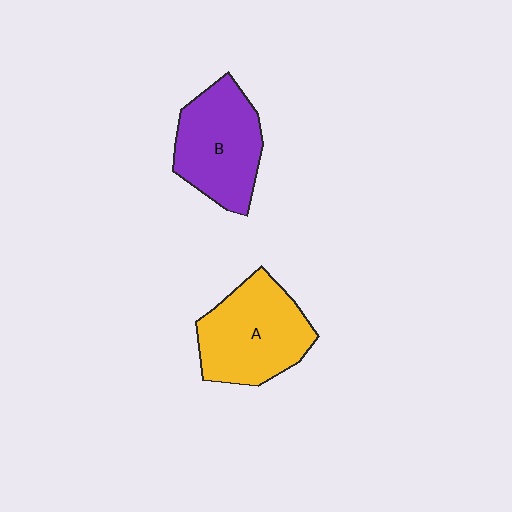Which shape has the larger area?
Shape A (yellow).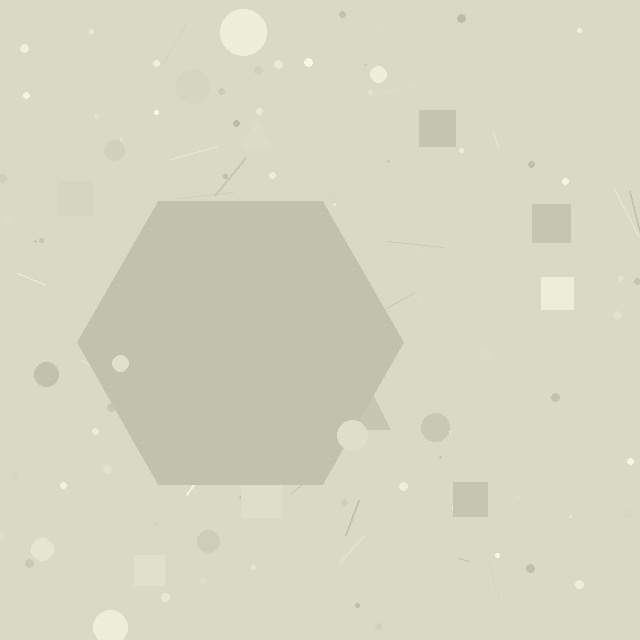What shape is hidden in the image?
A hexagon is hidden in the image.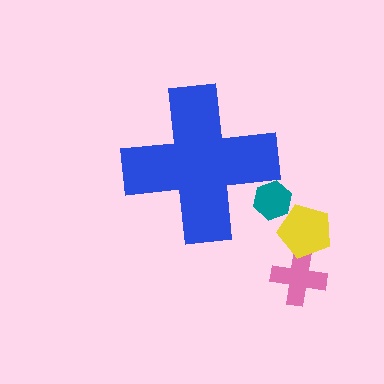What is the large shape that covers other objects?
A blue cross.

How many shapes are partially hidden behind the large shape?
1 shape is partially hidden.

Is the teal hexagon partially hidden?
Yes, the teal hexagon is partially hidden behind the blue cross.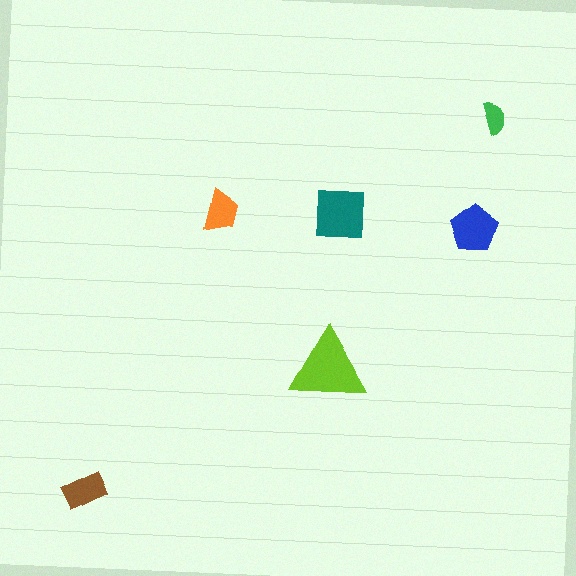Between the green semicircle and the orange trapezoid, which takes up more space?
The orange trapezoid.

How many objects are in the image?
There are 6 objects in the image.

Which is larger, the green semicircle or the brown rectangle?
The brown rectangle.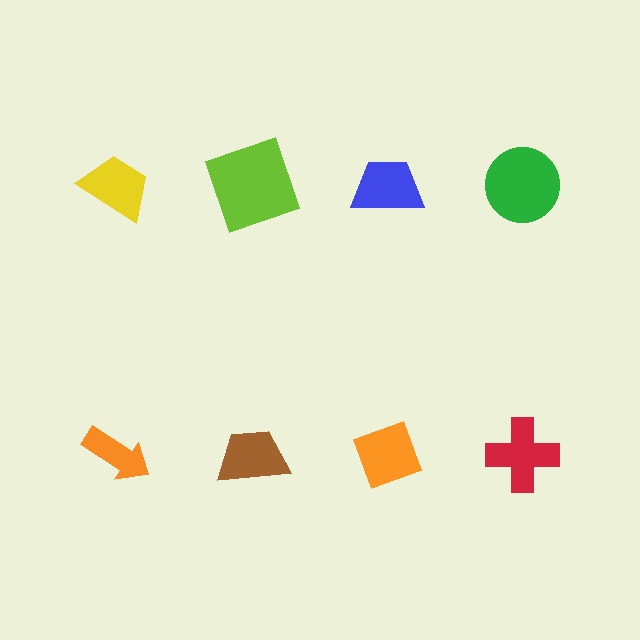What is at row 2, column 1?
An orange arrow.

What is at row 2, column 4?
A red cross.